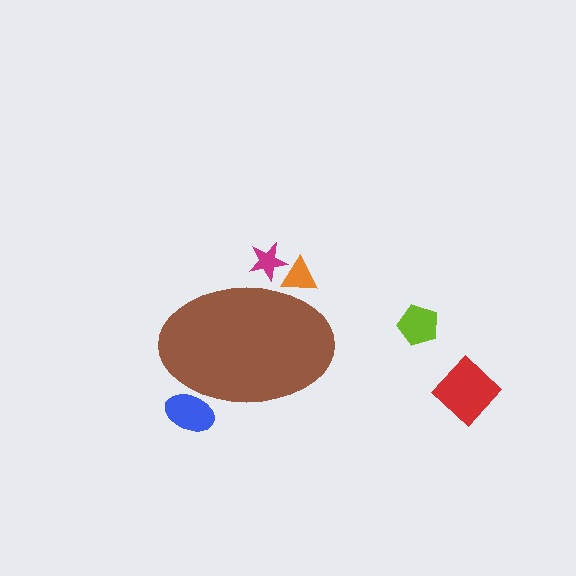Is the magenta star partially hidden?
Yes, the magenta star is partially hidden behind the brown ellipse.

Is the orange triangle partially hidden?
Yes, the orange triangle is partially hidden behind the brown ellipse.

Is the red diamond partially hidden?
No, the red diamond is fully visible.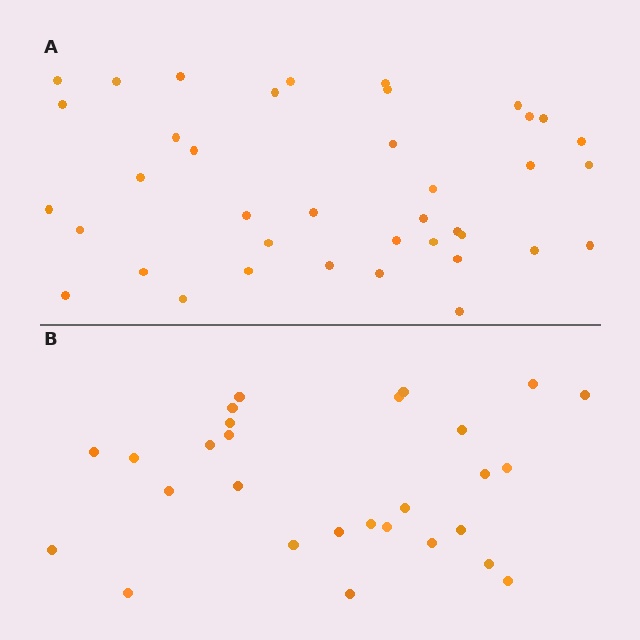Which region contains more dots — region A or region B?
Region A (the top region) has more dots.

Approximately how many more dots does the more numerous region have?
Region A has roughly 12 or so more dots than region B.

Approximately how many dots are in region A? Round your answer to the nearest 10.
About 40 dots. (The exact count is 39, which rounds to 40.)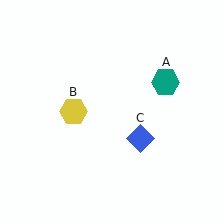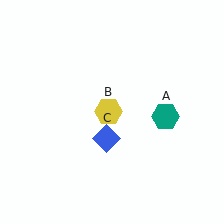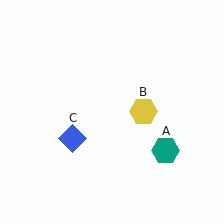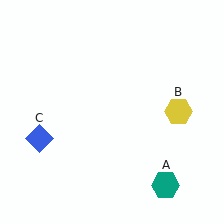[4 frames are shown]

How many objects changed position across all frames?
3 objects changed position: teal hexagon (object A), yellow hexagon (object B), blue diamond (object C).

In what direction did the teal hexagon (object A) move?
The teal hexagon (object A) moved down.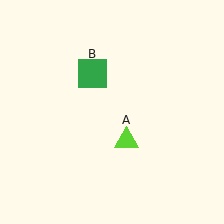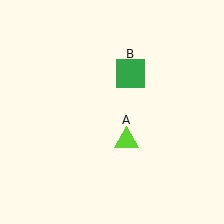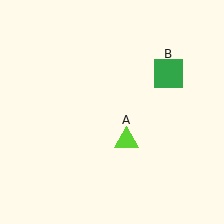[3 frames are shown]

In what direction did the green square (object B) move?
The green square (object B) moved right.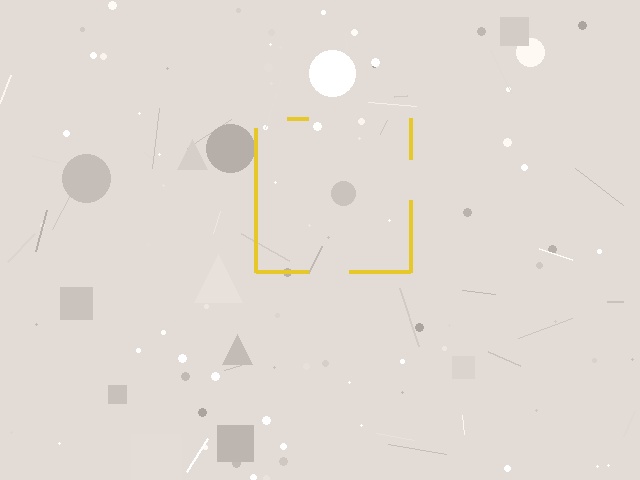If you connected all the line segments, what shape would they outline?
They would outline a square.